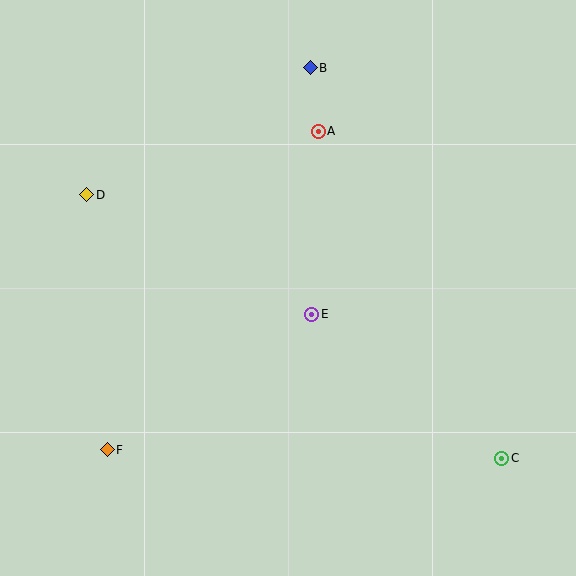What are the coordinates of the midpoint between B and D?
The midpoint between B and D is at (199, 131).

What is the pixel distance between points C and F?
The distance between C and F is 394 pixels.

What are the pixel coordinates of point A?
Point A is at (318, 131).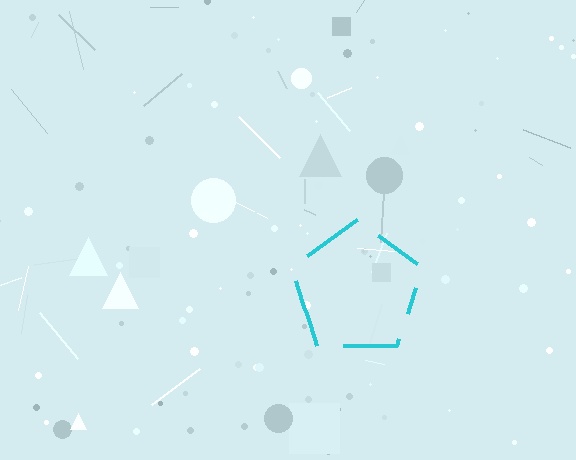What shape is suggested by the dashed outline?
The dashed outline suggests a pentagon.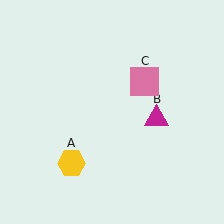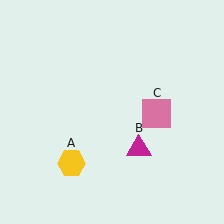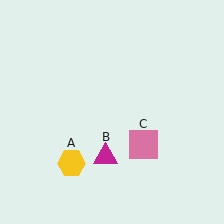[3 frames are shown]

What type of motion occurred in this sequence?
The magenta triangle (object B), pink square (object C) rotated clockwise around the center of the scene.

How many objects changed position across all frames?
2 objects changed position: magenta triangle (object B), pink square (object C).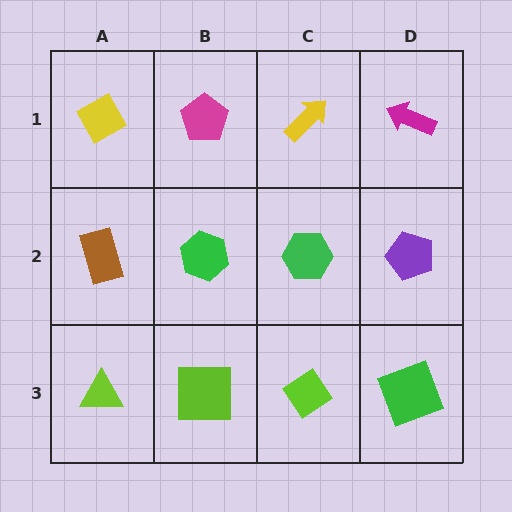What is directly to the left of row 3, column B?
A lime triangle.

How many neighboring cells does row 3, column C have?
3.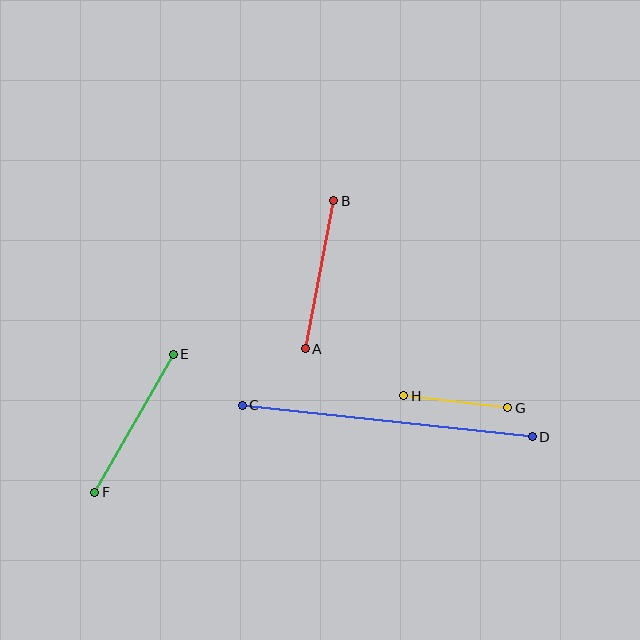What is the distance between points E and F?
The distance is approximately 159 pixels.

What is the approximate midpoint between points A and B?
The midpoint is at approximately (319, 275) pixels.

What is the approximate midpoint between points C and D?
The midpoint is at approximately (387, 421) pixels.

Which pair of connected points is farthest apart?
Points C and D are farthest apart.